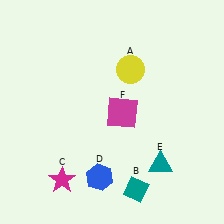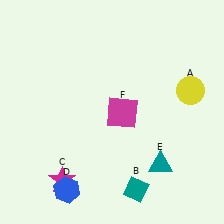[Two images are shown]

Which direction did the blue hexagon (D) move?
The blue hexagon (D) moved left.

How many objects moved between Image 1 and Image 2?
2 objects moved between the two images.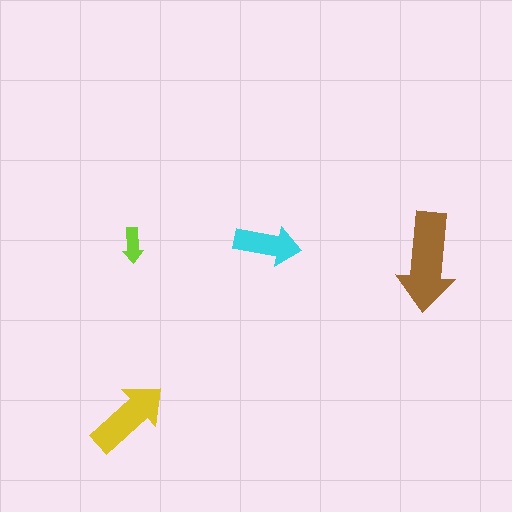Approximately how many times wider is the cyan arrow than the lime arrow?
About 2 times wider.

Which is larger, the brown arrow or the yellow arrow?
The brown one.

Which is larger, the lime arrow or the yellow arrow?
The yellow one.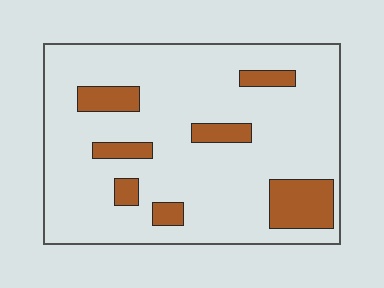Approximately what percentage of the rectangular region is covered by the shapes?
Approximately 15%.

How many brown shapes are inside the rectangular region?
7.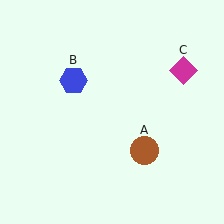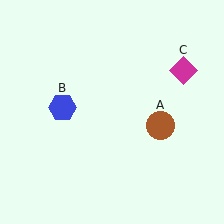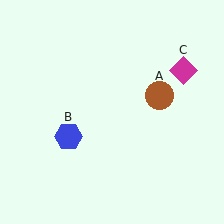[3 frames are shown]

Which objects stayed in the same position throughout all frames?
Magenta diamond (object C) remained stationary.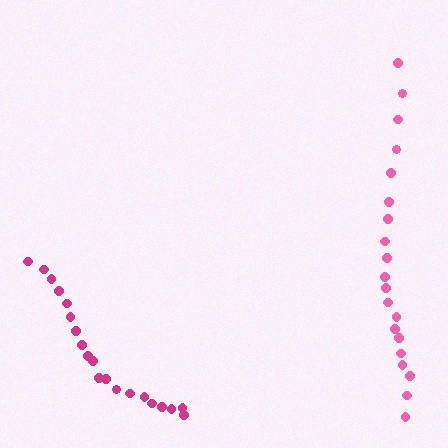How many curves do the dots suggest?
There are 2 distinct paths.